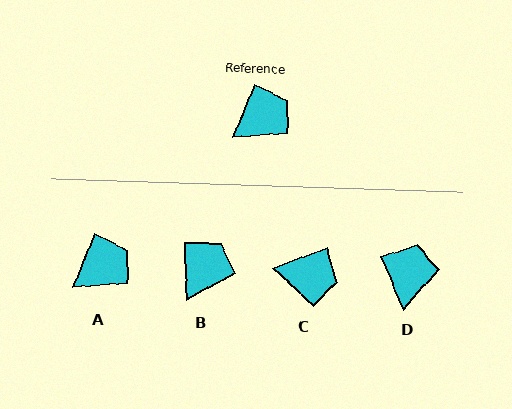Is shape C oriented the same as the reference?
No, it is off by about 48 degrees.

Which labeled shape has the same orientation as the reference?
A.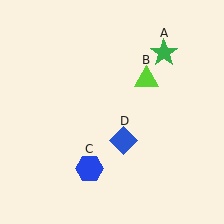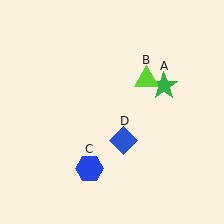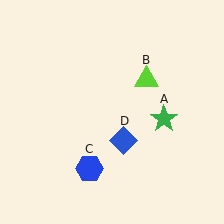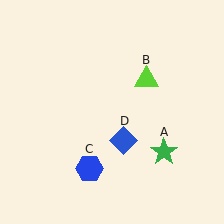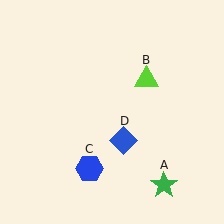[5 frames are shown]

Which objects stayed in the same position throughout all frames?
Lime triangle (object B) and blue hexagon (object C) and blue diamond (object D) remained stationary.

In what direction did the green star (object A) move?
The green star (object A) moved down.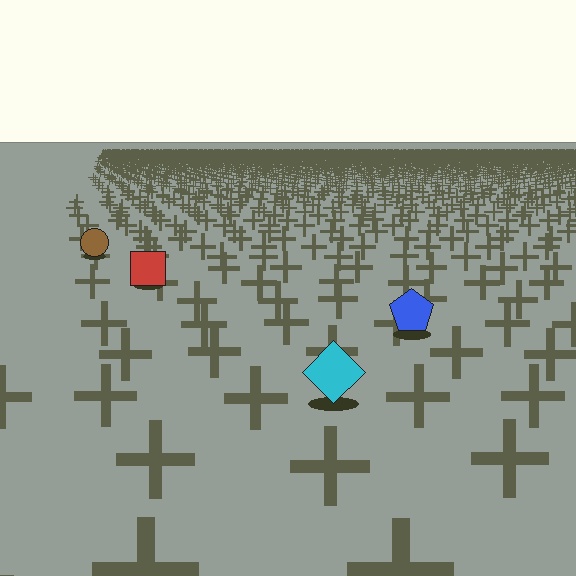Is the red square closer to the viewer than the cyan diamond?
No. The cyan diamond is closer — you can tell from the texture gradient: the ground texture is coarser near it.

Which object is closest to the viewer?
The cyan diamond is closest. The texture marks near it are larger and more spread out.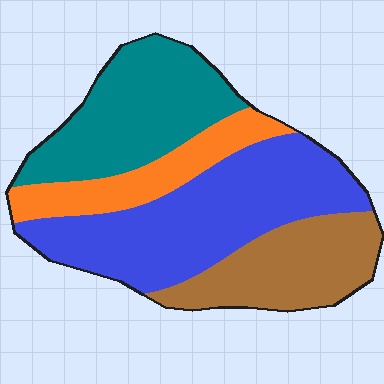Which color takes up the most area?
Blue, at roughly 40%.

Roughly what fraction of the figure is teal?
Teal covers 27% of the figure.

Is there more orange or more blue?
Blue.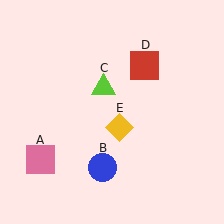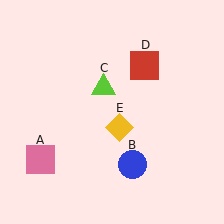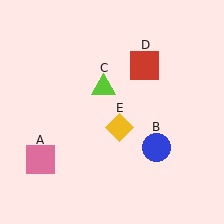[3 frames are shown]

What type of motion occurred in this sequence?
The blue circle (object B) rotated counterclockwise around the center of the scene.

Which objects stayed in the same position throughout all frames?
Pink square (object A) and lime triangle (object C) and red square (object D) and yellow diamond (object E) remained stationary.